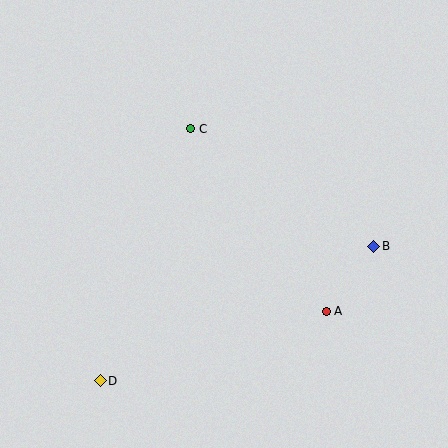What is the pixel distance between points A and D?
The distance between A and D is 237 pixels.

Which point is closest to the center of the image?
Point C at (191, 129) is closest to the center.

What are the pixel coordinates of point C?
Point C is at (191, 129).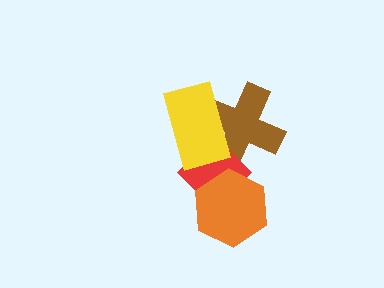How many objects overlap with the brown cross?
2 objects overlap with the brown cross.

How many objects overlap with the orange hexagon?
1 object overlaps with the orange hexagon.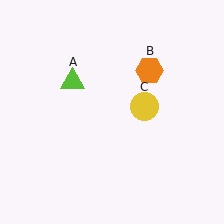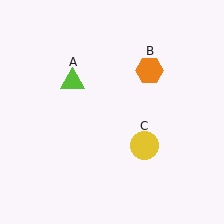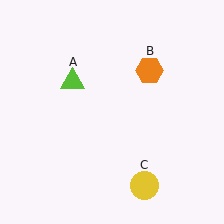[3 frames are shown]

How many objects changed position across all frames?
1 object changed position: yellow circle (object C).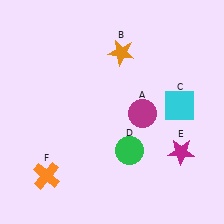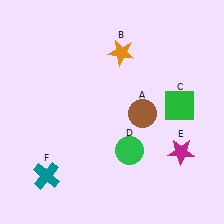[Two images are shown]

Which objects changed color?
A changed from magenta to brown. C changed from cyan to green. F changed from orange to teal.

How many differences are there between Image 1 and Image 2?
There are 3 differences between the two images.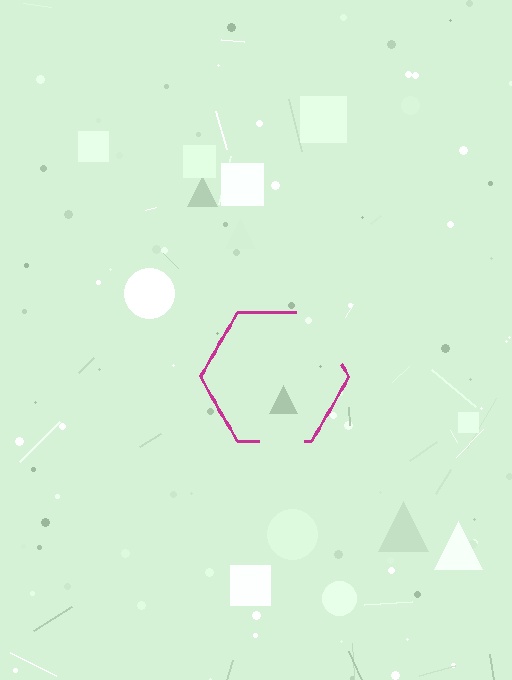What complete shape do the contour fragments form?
The contour fragments form a hexagon.